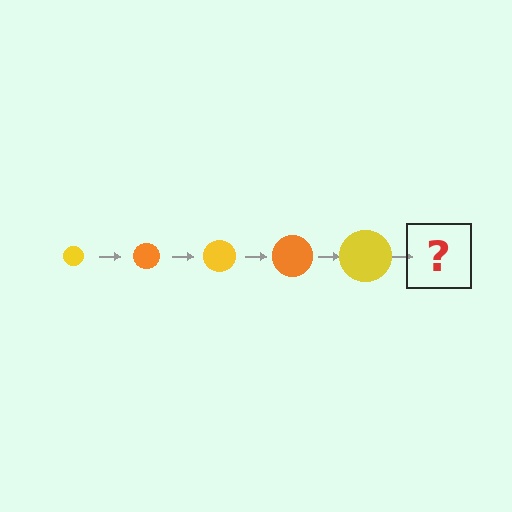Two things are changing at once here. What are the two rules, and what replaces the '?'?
The two rules are that the circle grows larger each step and the color cycles through yellow and orange. The '?' should be an orange circle, larger than the previous one.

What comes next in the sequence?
The next element should be an orange circle, larger than the previous one.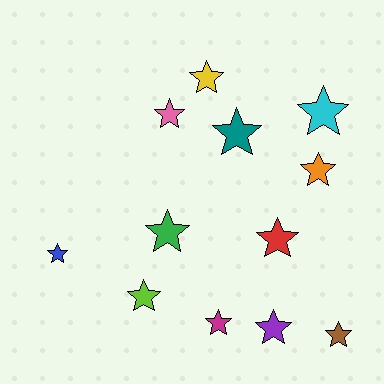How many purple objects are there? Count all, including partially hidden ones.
There is 1 purple object.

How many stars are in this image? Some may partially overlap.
There are 12 stars.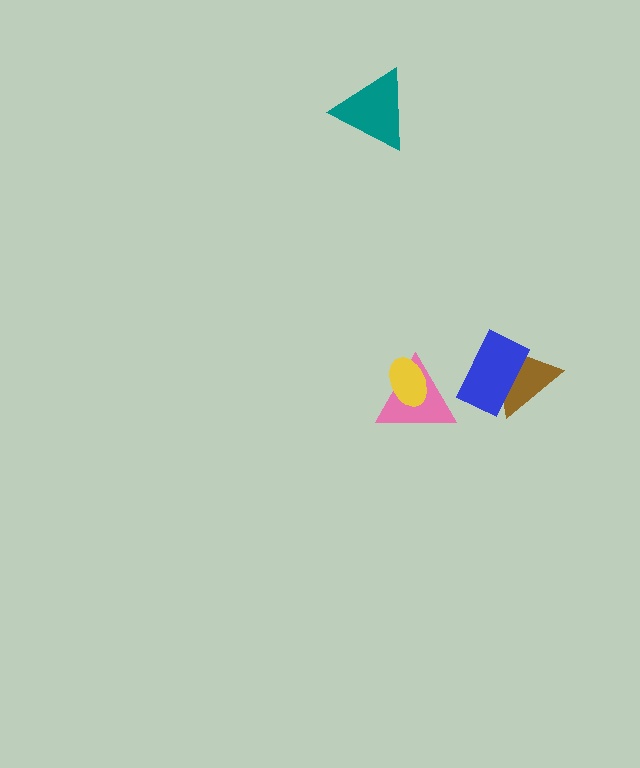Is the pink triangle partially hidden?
Yes, it is partially covered by another shape.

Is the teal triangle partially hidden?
No, no other shape covers it.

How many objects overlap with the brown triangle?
1 object overlaps with the brown triangle.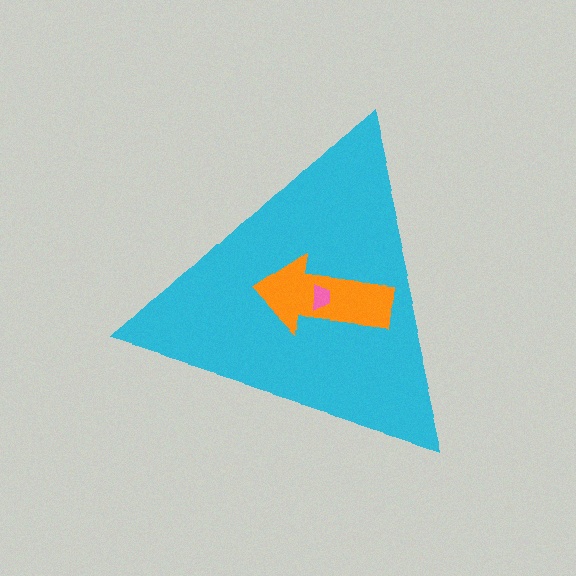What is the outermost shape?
The cyan triangle.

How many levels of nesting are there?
3.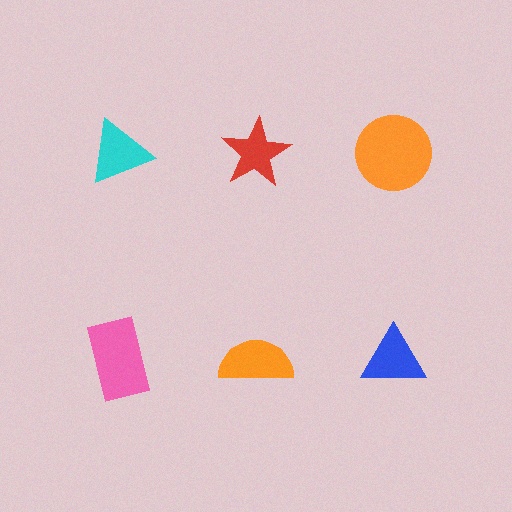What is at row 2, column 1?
A pink rectangle.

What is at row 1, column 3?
An orange circle.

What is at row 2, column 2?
An orange semicircle.